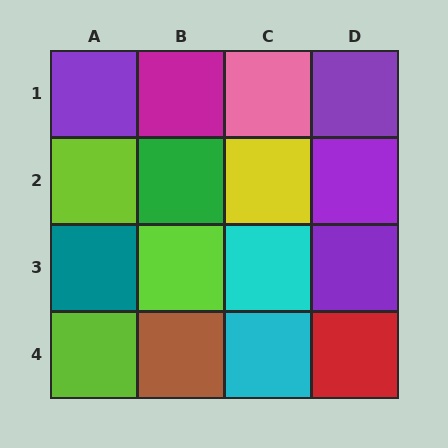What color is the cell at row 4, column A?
Lime.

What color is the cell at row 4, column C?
Cyan.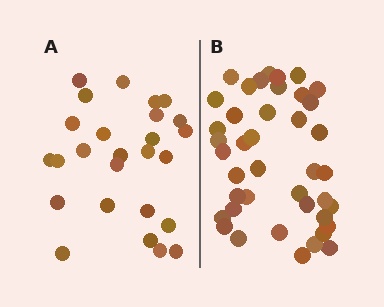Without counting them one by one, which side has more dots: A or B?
Region B (the right region) has more dots.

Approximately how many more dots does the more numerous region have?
Region B has approximately 15 more dots than region A.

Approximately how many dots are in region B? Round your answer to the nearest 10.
About 40 dots. (The exact count is 41, which rounds to 40.)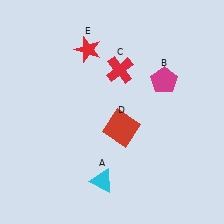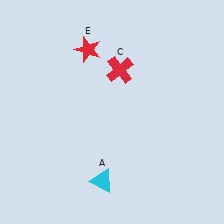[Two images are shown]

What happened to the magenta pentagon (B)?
The magenta pentagon (B) was removed in Image 2. It was in the top-right area of Image 1.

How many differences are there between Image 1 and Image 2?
There are 2 differences between the two images.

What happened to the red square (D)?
The red square (D) was removed in Image 2. It was in the bottom-right area of Image 1.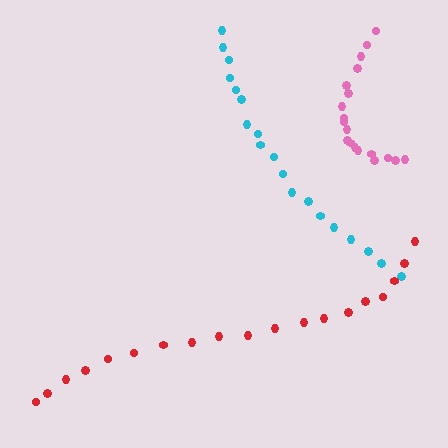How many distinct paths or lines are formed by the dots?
There are 3 distinct paths.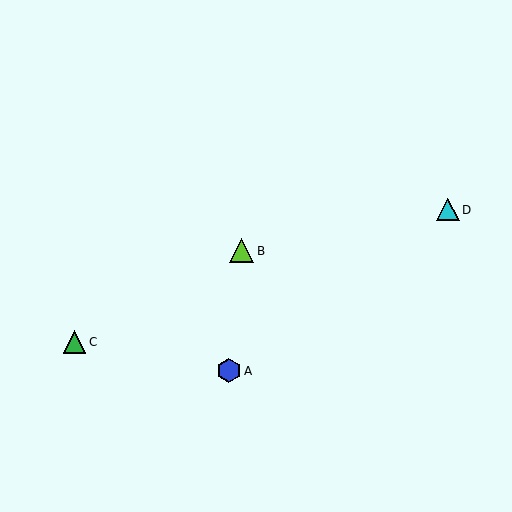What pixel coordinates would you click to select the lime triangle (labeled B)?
Click at (242, 251) to select the lime triangle B.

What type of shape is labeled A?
Shape A is a blue hexagon.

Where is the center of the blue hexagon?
The center of the blue hexagon is at (229, 371).